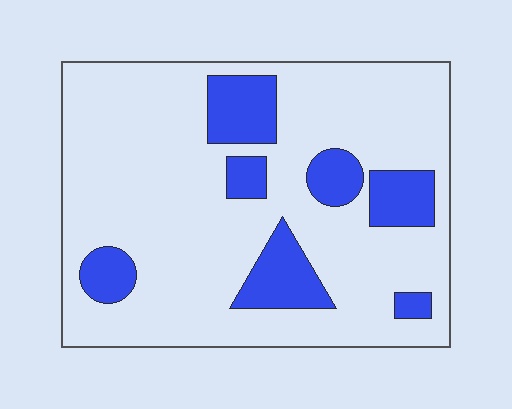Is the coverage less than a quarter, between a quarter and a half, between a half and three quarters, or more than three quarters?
Less than a quarter.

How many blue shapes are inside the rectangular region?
7.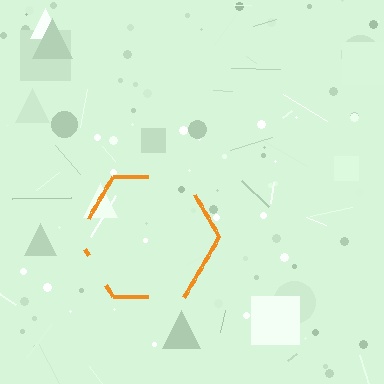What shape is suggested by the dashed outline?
The dashed outline suggests a hexagon.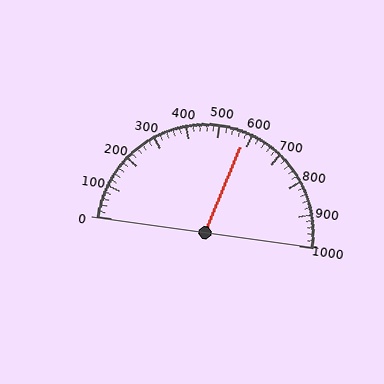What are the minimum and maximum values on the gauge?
The gauge ranges from 0 to 1000.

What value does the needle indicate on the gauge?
The needle indicates approximately 580.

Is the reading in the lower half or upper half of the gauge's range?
The reading is in the upper half of the range (0 to 1000).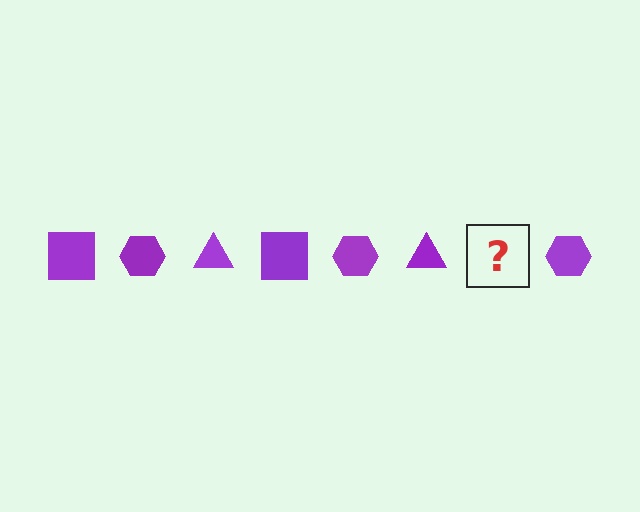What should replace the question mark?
The question mark should be replaced with a purple square.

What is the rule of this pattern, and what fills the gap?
The rule is that the pattern cycles through square, hexagon, triangle shapes in purple. The gap should be filled with a purple square.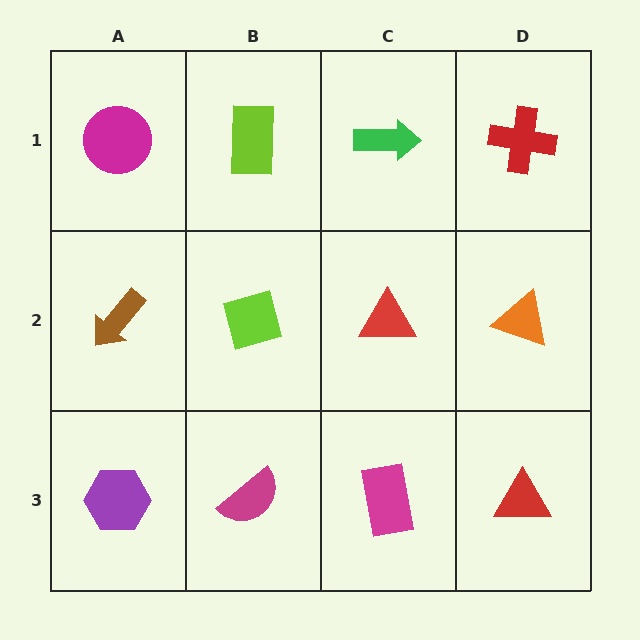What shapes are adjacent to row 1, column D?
An orange triangle (row 2, column D), a green arrow (row 1, column C).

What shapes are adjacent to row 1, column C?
A red triangle (row 2, column C), a lime rectangle (row 1, column B), a red cross (row 1, column D).